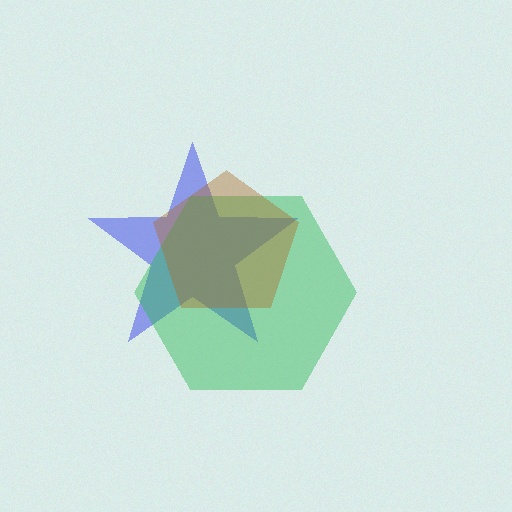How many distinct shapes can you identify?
There are 3 distinct shapes: a blue star, a green hexagon, a brown pentagon.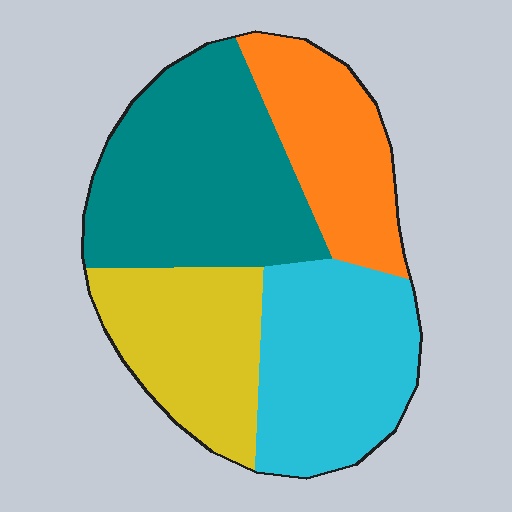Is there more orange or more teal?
Teal.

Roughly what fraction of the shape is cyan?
Cyan takes up about one quarter (1/4) of the shape.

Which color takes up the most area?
Teal, at roughly 35%.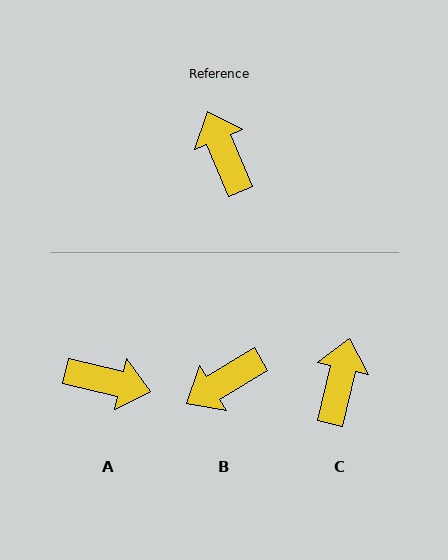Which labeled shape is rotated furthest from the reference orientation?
A, about 126 degrees away.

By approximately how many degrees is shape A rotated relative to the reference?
Approximately 126 degrees clockwise.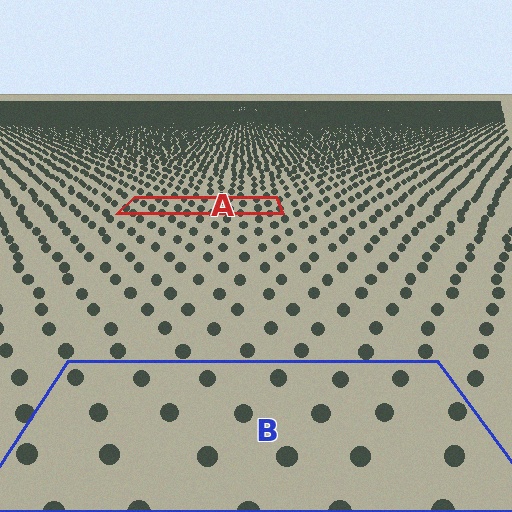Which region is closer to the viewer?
Region B is closer. The texture elements there are larger and more spread out.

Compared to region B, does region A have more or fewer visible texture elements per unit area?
Region A has more texture elements per unit area — they are packed more densely because it is farther away.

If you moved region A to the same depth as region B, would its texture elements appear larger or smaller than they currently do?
They would appear larger. At a closer depth, the same texture elements are projected at a bigger on-screen size.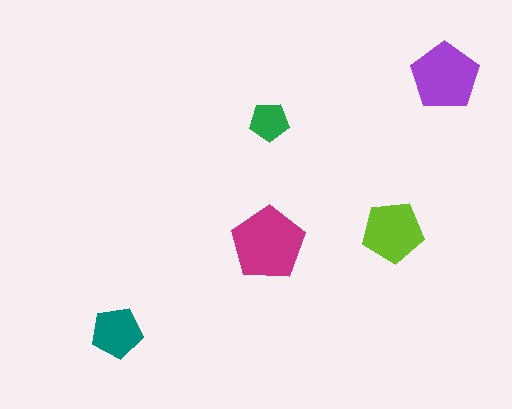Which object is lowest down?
The teal pentagon is bottommost.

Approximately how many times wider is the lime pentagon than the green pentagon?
About 1.5 times wider.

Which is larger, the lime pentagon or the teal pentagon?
The lime one.